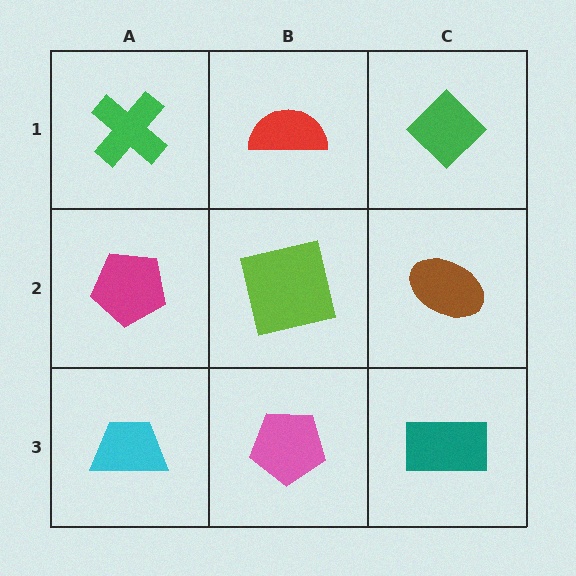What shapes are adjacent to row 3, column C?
A brown ellipse (row 2, column C), a pink pentagon (row 3, column B).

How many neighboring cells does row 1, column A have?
2.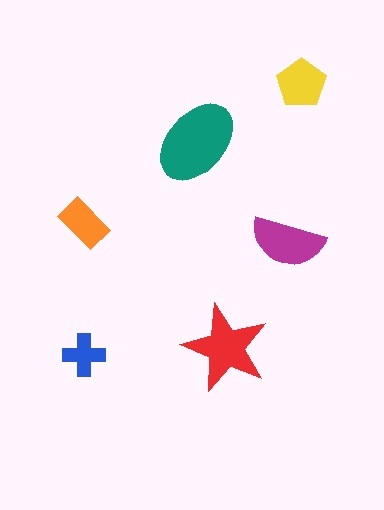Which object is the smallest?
The blue cross.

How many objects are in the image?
There are 6 objects in the image.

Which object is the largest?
The teal ellipse.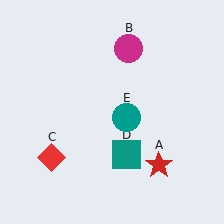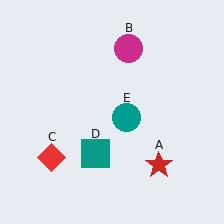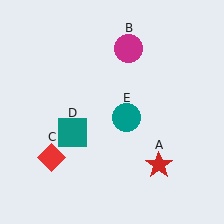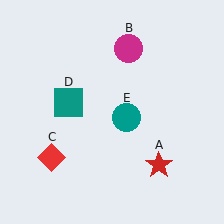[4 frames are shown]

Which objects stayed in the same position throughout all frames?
Red star (object A) and magenta circle (object B) and red diamond (object C) and teal circle (object E) remained stationary.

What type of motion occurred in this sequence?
The teal square (object D) rotated clockwise around the center of the scene.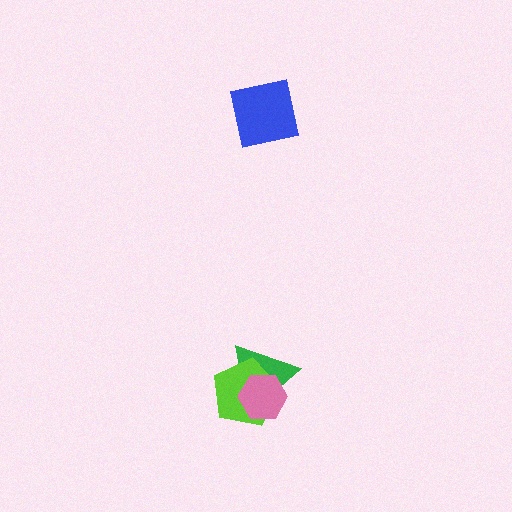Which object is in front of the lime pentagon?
The pink hexagon is in front of the lime pentagon.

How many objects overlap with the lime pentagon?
2 objects overlap with the lime pentagon.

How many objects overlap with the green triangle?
2 objects overlap with the green triangle.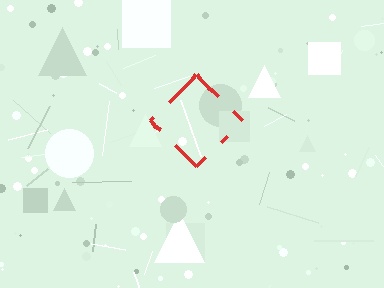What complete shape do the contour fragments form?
The contour fragments form a diamond.